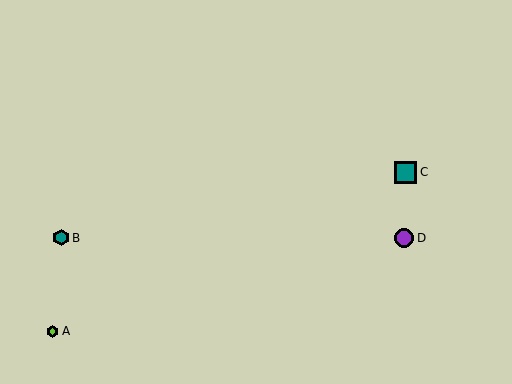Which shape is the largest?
The teal square (labeled C) is the largest.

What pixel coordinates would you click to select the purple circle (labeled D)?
Click at (404, 238) to select the purple circle D.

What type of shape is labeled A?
Shape A is a lime hexagon.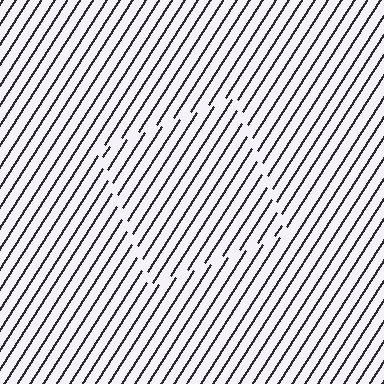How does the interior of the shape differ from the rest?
The interior of the shape contains the same grating, shifted by half a period — the contour is defined by the phase discontinuity where line-ends from the inner and outer gratings abut.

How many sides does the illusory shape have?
4 sides — the line-ends trace a square.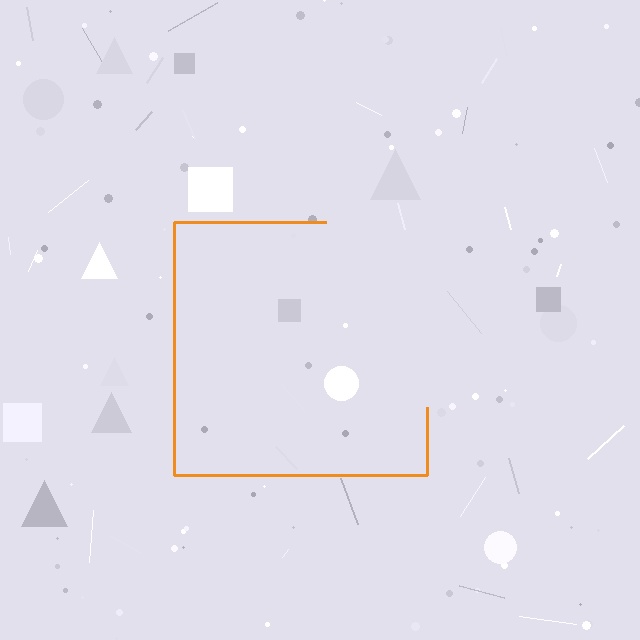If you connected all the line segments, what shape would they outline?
They would outline a square.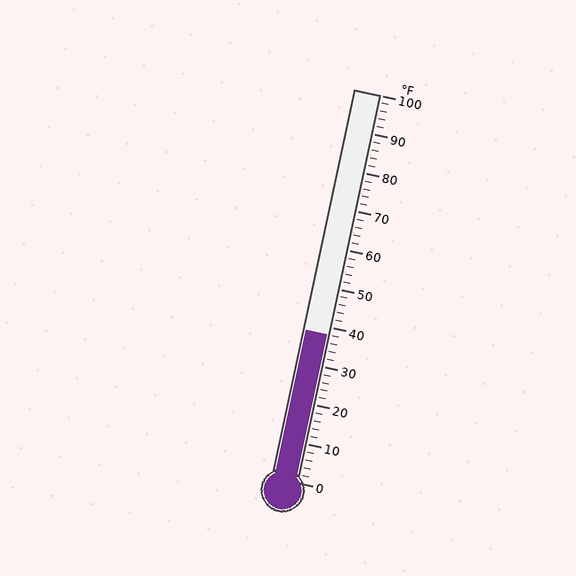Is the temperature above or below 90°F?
The temperature is below 90°F.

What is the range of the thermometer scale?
The thermometer scale ranges from 0°F to 100°F.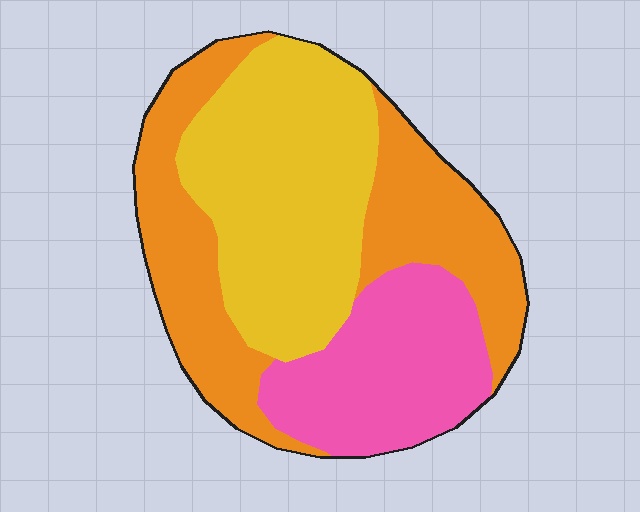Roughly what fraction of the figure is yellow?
Yellow takes up about three eighths (3/8) of the figure.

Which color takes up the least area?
Pink, at roughly 25%.